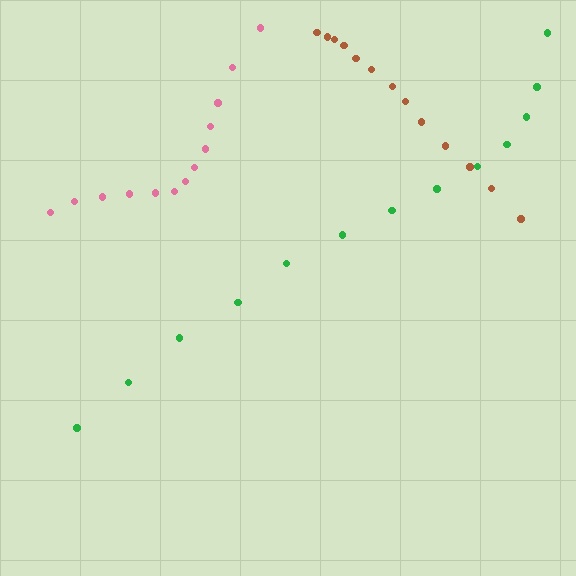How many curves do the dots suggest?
There are 3 distinct paths.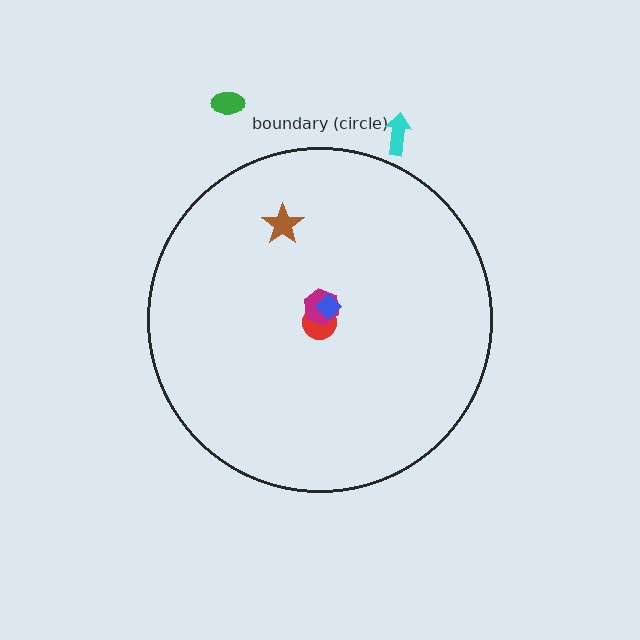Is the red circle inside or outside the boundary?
Inside.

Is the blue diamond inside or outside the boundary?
Inside.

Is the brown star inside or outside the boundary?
Inside.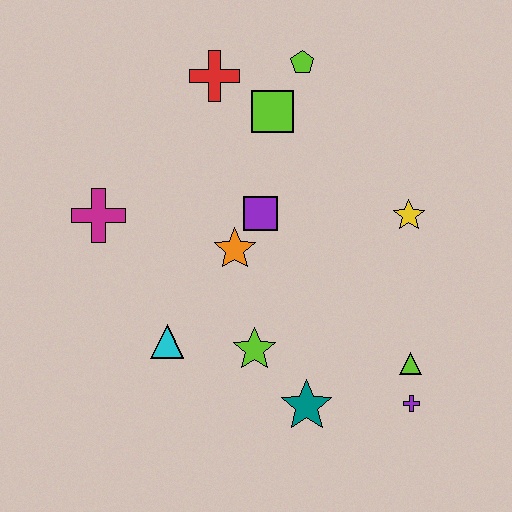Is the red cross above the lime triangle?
Yes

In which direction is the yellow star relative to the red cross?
The yellow star is to the right of the red cross.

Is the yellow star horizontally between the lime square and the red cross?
No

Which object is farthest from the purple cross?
The red cross is farthest from the purple cross.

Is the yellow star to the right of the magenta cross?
Yes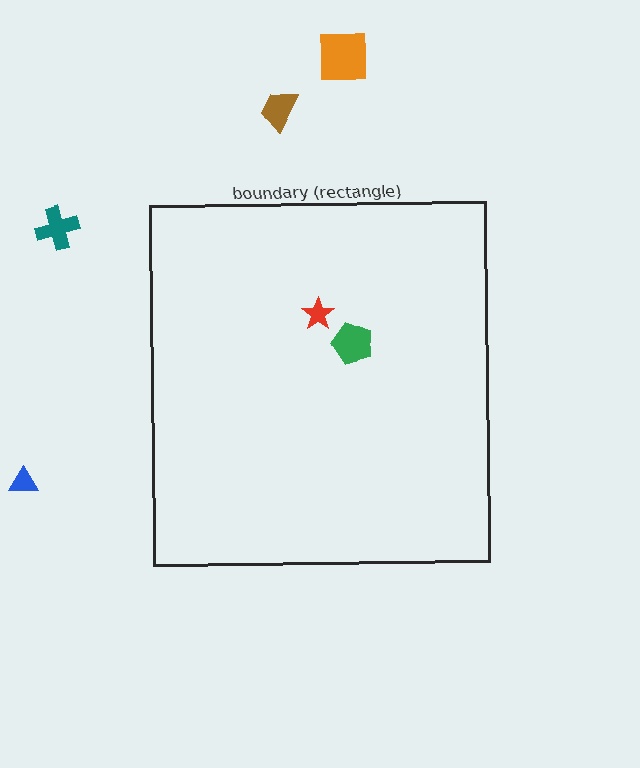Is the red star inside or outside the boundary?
Inside.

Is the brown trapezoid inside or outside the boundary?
Outside.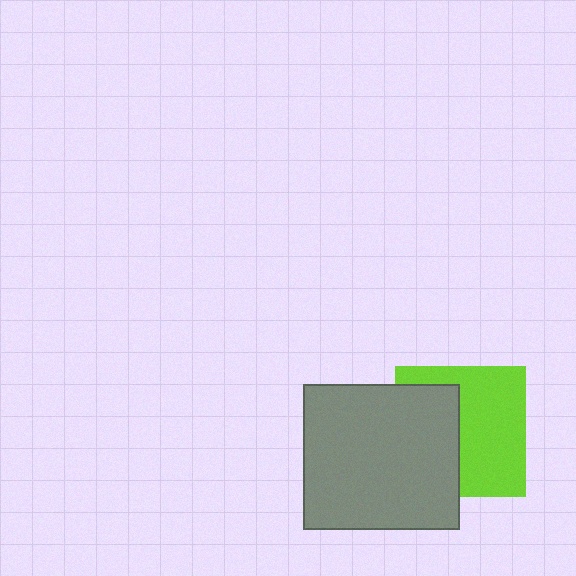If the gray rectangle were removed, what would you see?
You would see the complete lime square.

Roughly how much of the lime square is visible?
About half of it is visible (roughly 57%).